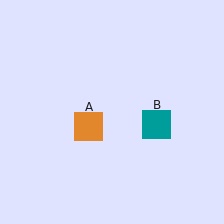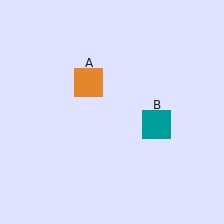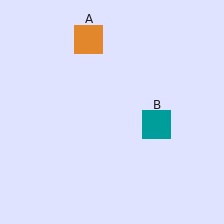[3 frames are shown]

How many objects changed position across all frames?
1 object changed position: orange square (object A).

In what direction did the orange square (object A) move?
The orange square (object A) moved up.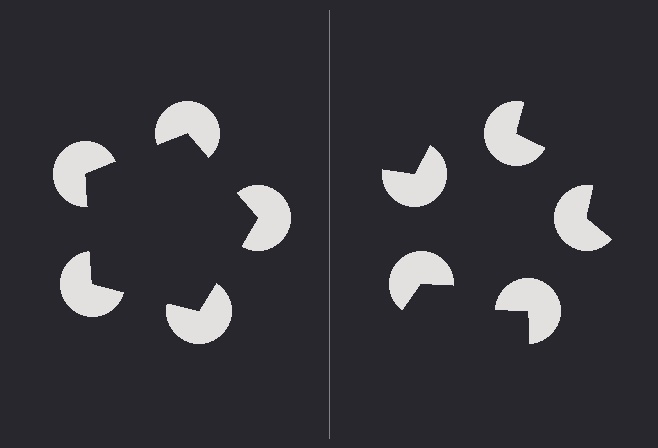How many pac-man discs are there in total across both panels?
10 — 5 on each side.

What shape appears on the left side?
An illusory pentagon.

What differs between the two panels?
The pac-man discs are positioned identically on both sides; only the wedge orientations differ. On the left they align to a pentagon; on the right they are misaligned.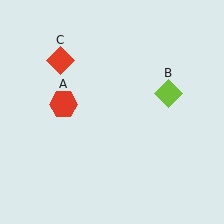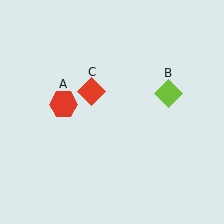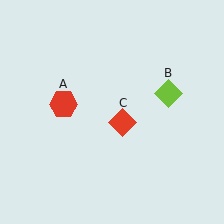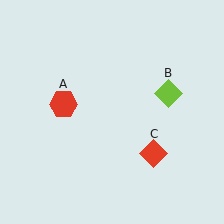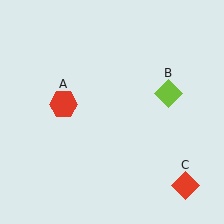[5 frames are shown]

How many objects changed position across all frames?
1 object changed position: red diamond (object C).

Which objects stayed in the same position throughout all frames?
Red hexagon (object A) and lime diamond (object B) remained stationary.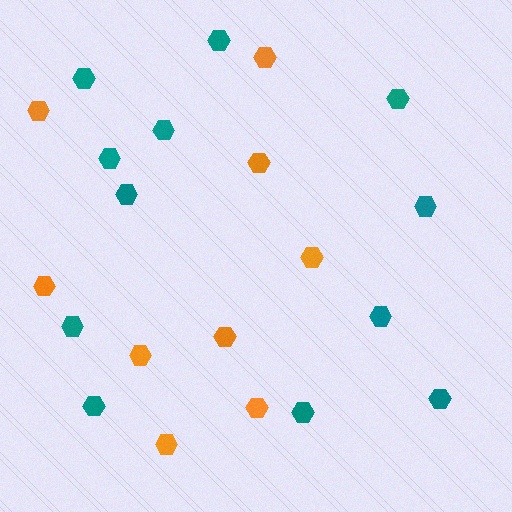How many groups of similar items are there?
There are 2 groups: one group of teal hexagons (12) and one group of orange hexagons (9).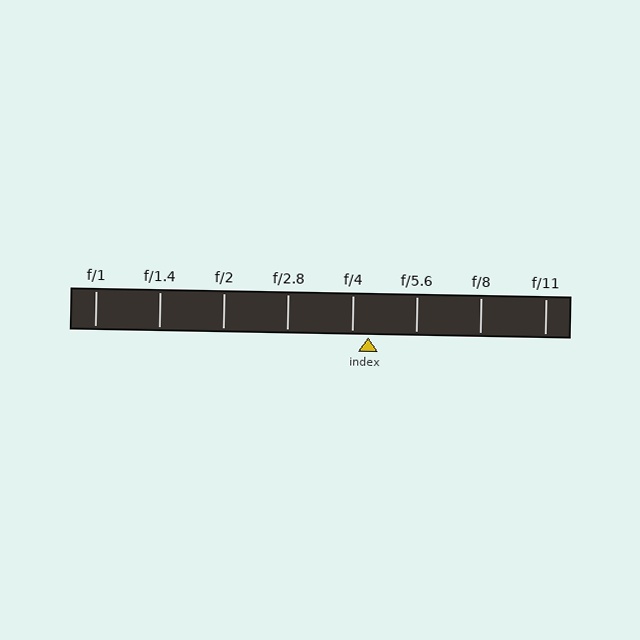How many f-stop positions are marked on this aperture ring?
There are 8 f-stop positions marked.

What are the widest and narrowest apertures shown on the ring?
The widest aperture shown is f/1 and the narrowest is f/11.